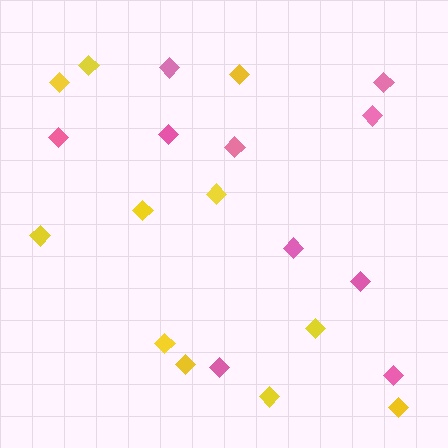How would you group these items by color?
There are 2 groups: one group of pink diamonds (10) and one group of yellow diamonds (11).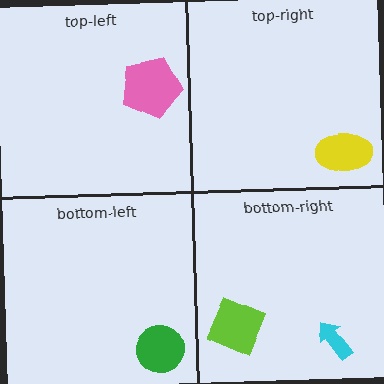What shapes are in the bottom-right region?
The lime diamond, the cyan arrow.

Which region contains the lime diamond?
The bottom-right region.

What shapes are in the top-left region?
The pink pentagon.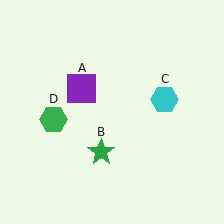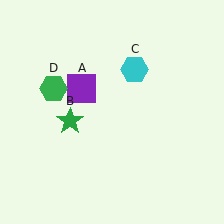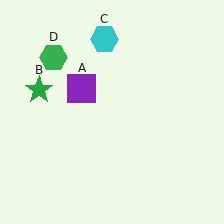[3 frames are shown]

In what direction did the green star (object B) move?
The green star (object B) moved up and to the left.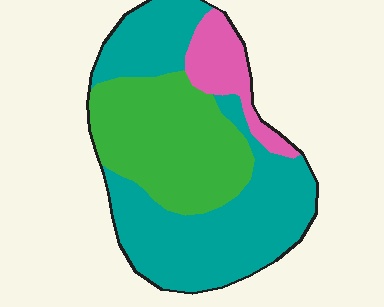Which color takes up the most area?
Teal, at roughly 55%.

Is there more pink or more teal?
Teal.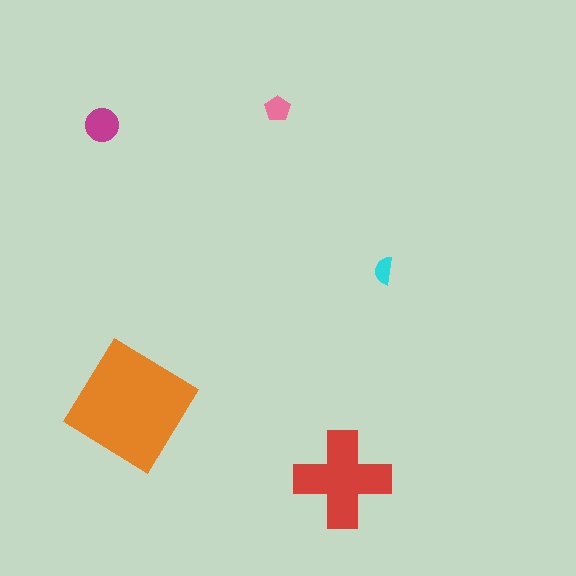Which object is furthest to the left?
The magenta circle is leftmost.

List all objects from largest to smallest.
The orange diamond, the red cross, the magenta circle, the pink pentagon, the cyan semicircle.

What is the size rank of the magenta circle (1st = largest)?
3rd.